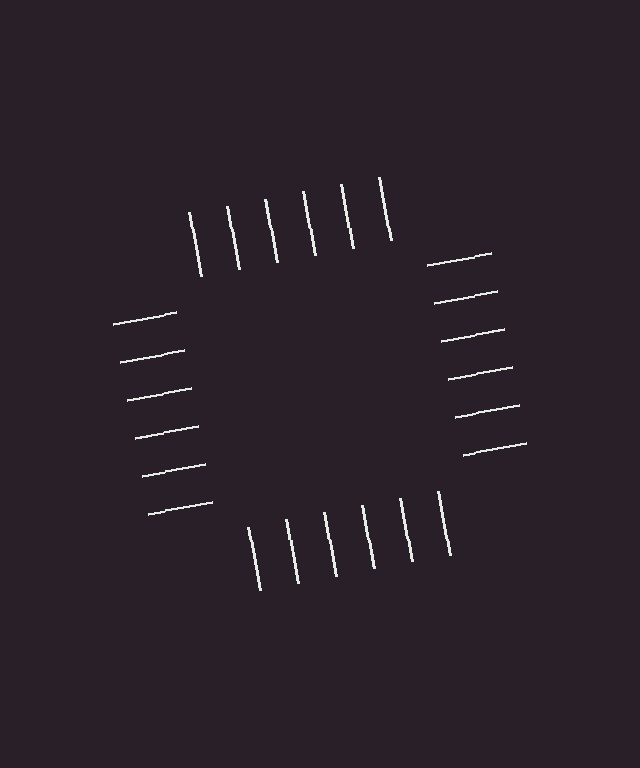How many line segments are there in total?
24 — 6 along each of the 4 edges.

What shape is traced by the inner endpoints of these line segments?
An illusory square — the line segments terminate on its edges but no continuous stroke is drawn.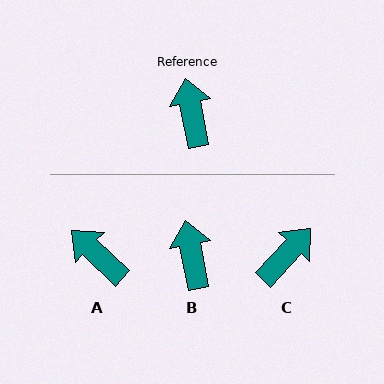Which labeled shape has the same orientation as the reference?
B.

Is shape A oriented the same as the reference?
No, it is off by about 36 degrees.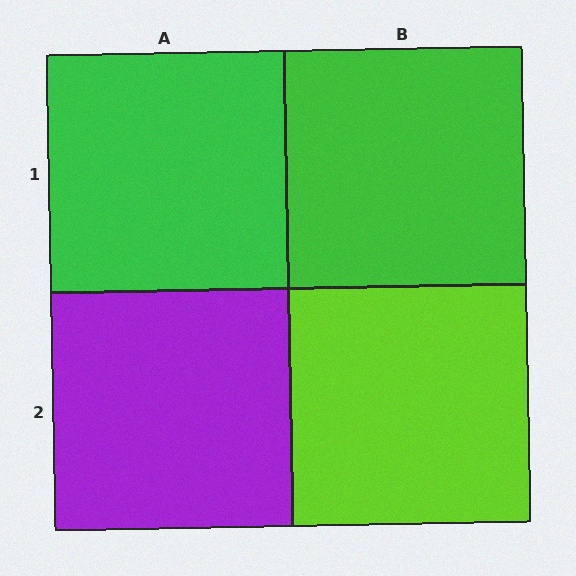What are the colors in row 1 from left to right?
Green, green.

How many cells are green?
2 cells are green.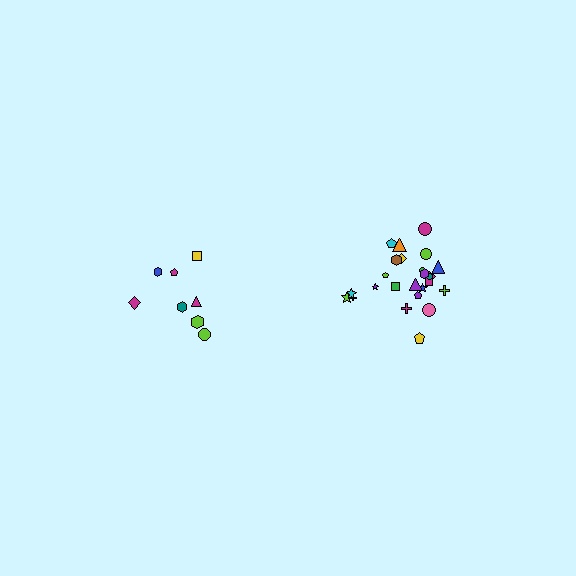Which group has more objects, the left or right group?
The right group.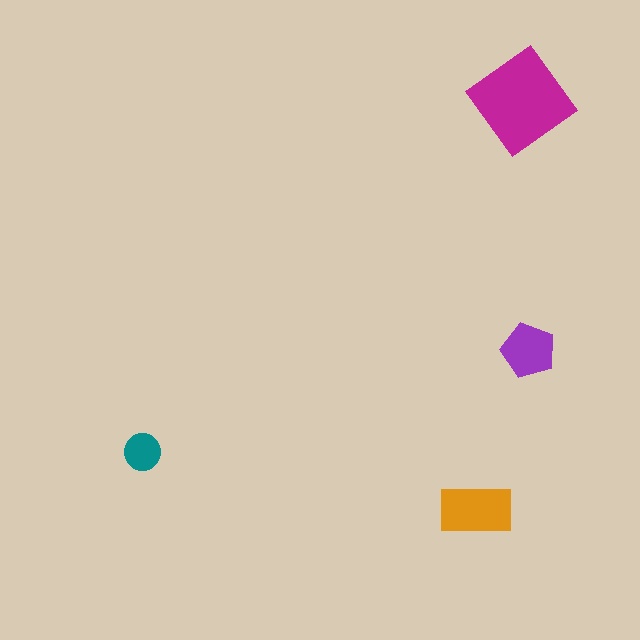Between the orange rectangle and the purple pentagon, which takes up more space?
The orange rectangle.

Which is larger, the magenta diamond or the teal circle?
The magenta diamond.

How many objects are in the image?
There are 4 objects in the image.